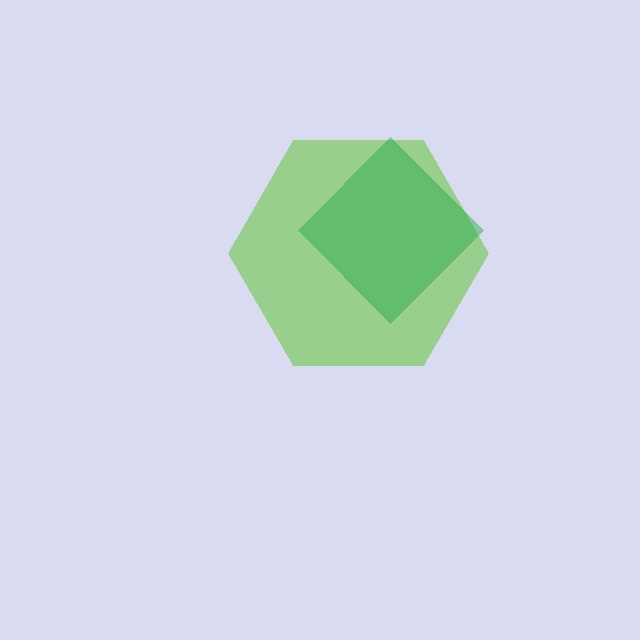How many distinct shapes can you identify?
There are 2 distinct shapes: a lime hexagon, a green diamond.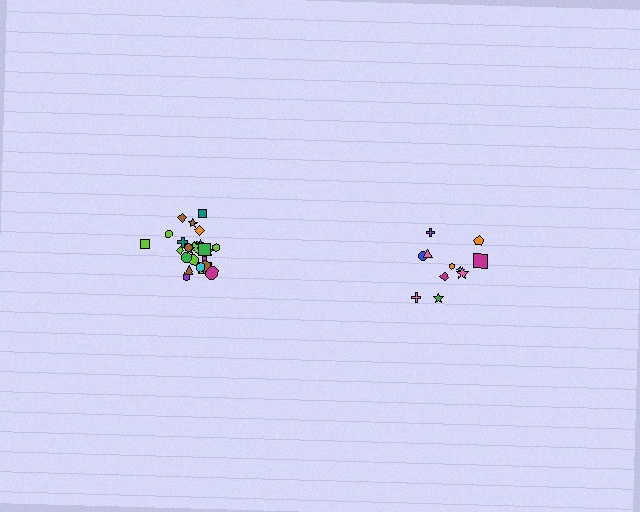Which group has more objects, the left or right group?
The left group.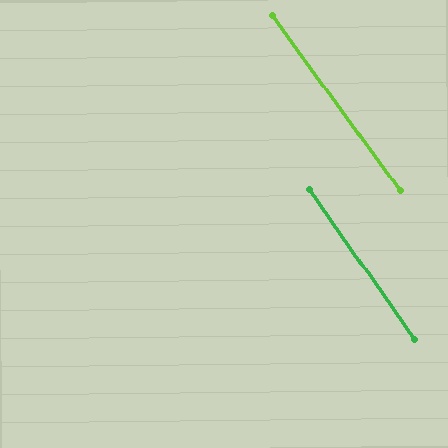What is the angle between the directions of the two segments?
Approximately 1 degree.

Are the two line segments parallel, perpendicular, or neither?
Parallel — their directions differ by only 0.9°.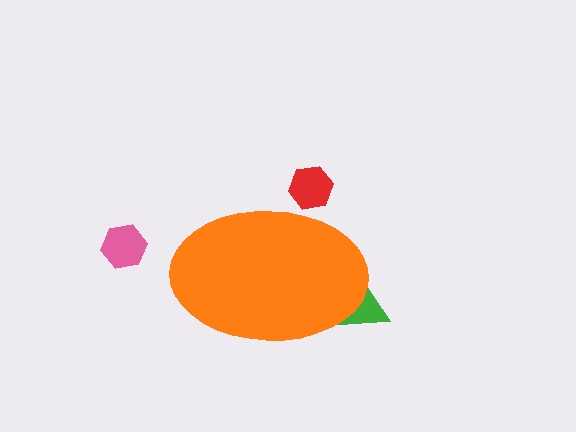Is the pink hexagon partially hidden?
No, the pink hexagon is fully visible.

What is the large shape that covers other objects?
An orange ellipse.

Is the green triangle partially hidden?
Yes, the green triangle is partially hidden behind the orange ellipse.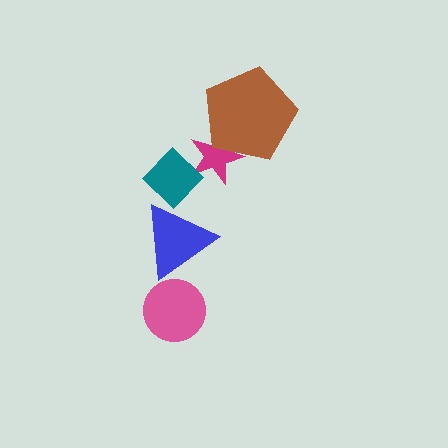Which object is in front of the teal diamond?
The blue triangle is in front of the teal diamond.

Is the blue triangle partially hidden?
No, no other shape covers it.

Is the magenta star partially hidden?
Yes, it is partially covered by another shape.